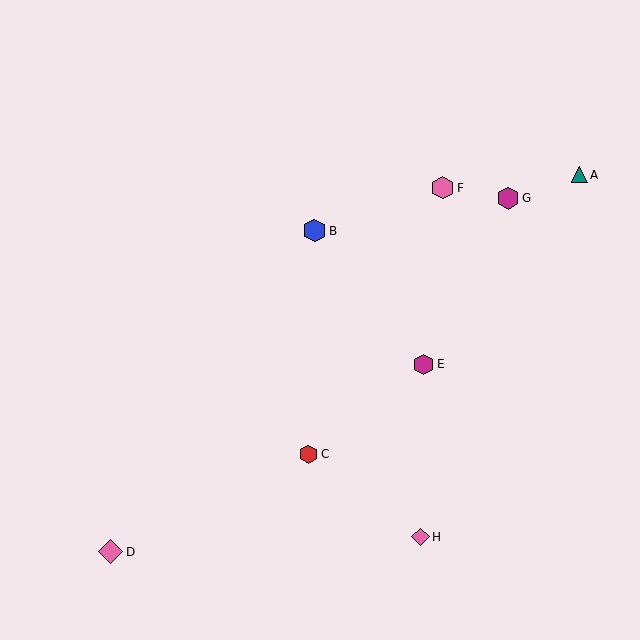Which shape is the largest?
The pink diamond (labeled D) is the largest.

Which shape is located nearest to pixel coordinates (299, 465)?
The red hexagon (labeled C) at (309, 454) is nearest to that location.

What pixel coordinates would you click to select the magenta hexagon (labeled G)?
Click at (508, 198) to select the magenta hexagon G.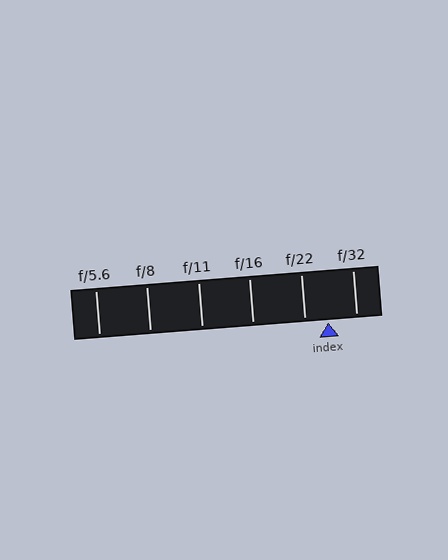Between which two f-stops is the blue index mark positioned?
The index mark is between f/22 and f/32.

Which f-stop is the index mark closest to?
The index mark is closest to f/22.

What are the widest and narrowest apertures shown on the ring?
The widest aperture shown is f/5.6 and the narrowest is f/32.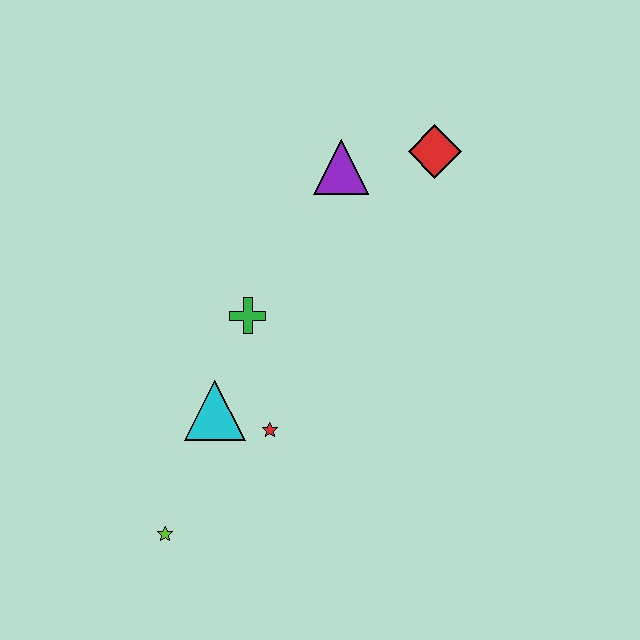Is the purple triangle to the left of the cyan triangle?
No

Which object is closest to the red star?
The cyan triangle is closest to the red star.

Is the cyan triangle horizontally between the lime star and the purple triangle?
Yes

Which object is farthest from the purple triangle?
The lime star is farthest from the purple triangle.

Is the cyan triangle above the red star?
Yes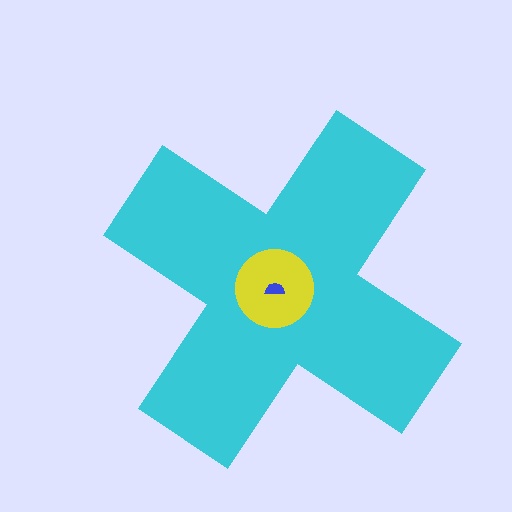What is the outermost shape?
The cyan cross.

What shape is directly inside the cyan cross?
The yellow circle.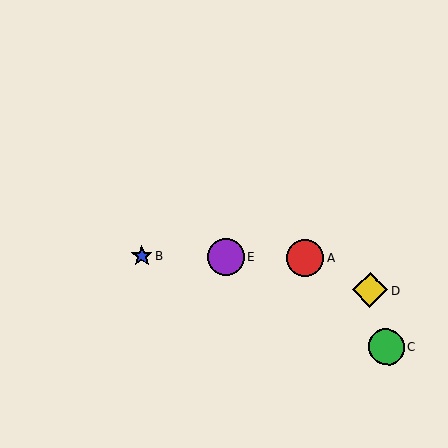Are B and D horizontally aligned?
No, B is at y≈256 and D is at y≈290.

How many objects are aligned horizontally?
3 objects (A, B, E) are aligned horizontally.